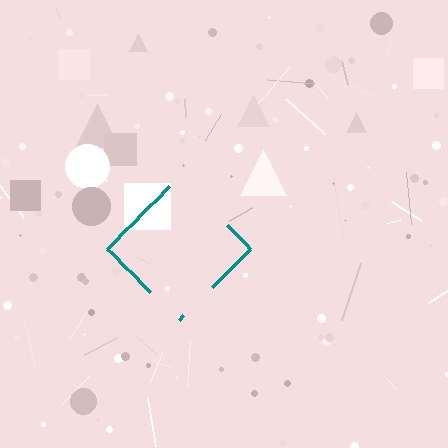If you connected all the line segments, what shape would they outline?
They would outline a diamond.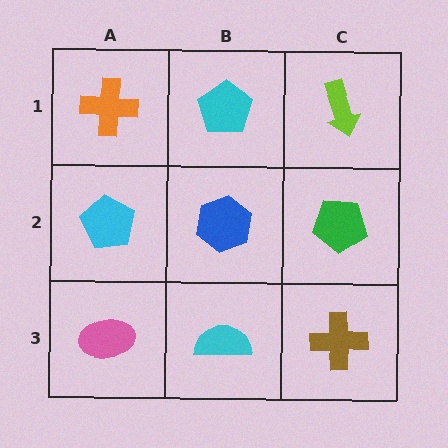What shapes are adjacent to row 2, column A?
An orange cross (row 1, column A), a pink ellipse (row 3, column A), a blue hexagon (row 2, column B).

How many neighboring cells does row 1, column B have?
3.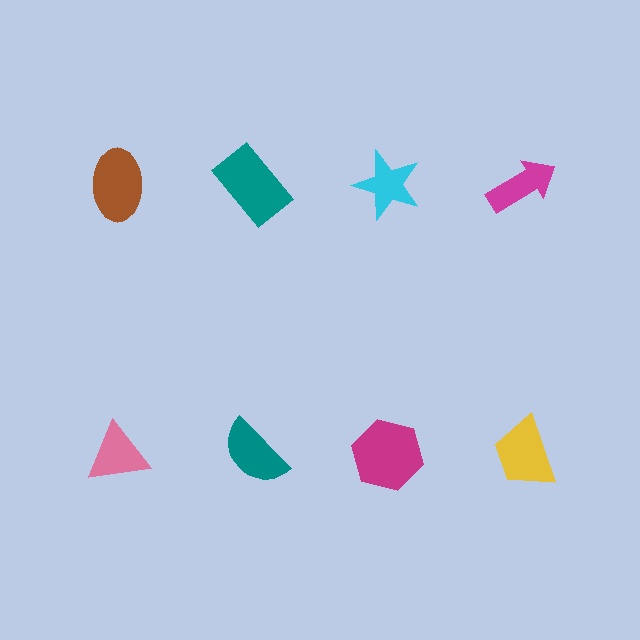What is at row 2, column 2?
A teal semicircle.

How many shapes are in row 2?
4 shapes.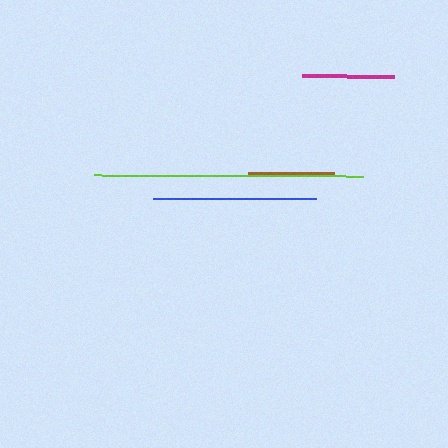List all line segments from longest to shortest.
From longest to shortest: lime, blue, magenta, brown.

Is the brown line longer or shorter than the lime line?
The lime line is longer than the brown line.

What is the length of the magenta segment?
The magenta segment is approximately 92 pixels long.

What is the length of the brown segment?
The brown segment is approximately 86 pixels long.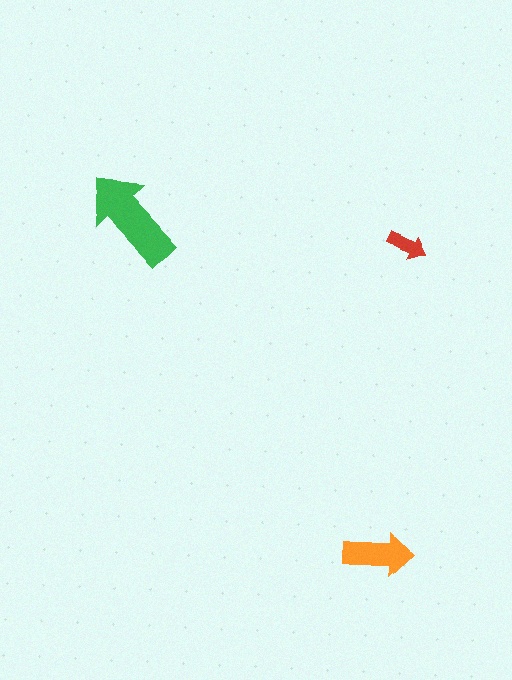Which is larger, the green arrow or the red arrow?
The green one.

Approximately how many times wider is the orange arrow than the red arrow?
About 1.5 times wider.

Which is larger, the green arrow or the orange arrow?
The green one.